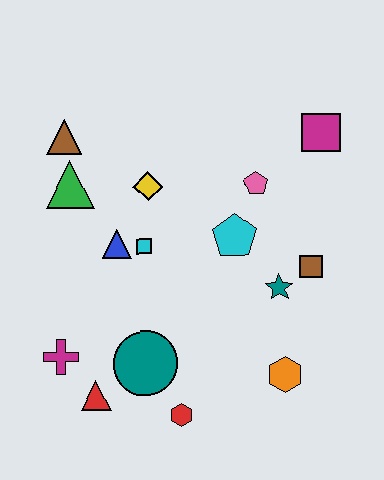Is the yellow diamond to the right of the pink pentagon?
No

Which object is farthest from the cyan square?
The magenta square is farthest from the cyan square.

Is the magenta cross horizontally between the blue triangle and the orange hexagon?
No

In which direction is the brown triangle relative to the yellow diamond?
The brown triangle is to the left of the yellow diamond.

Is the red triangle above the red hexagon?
Yes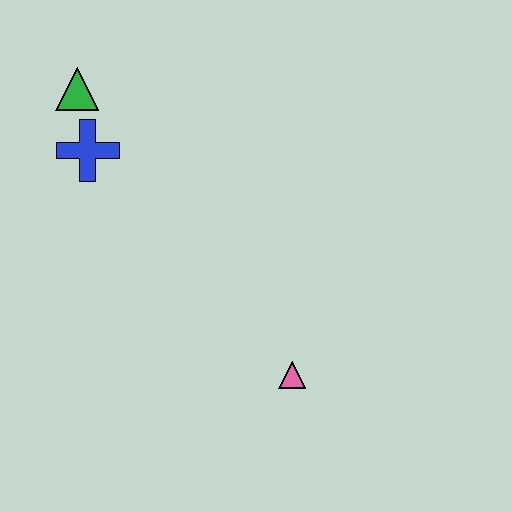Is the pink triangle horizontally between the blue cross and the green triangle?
No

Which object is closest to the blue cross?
The green triangle is closest to the blue cross.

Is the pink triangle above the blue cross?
No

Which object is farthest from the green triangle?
The pink triangle is farthest from the green triangle.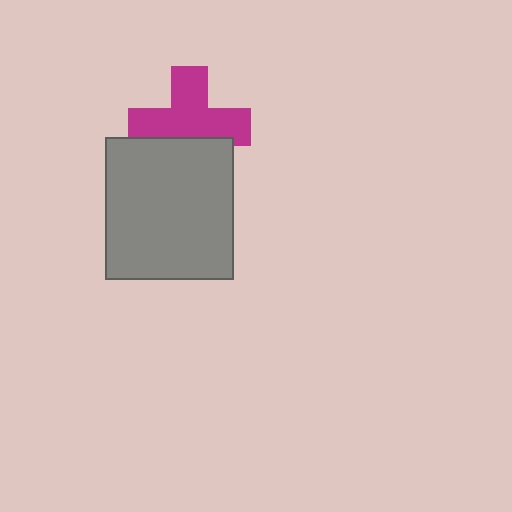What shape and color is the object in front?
The object in front is a gray rectangle.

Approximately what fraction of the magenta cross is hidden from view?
Roughly 31% of the magenta cross is hidden behind the gray rectangle.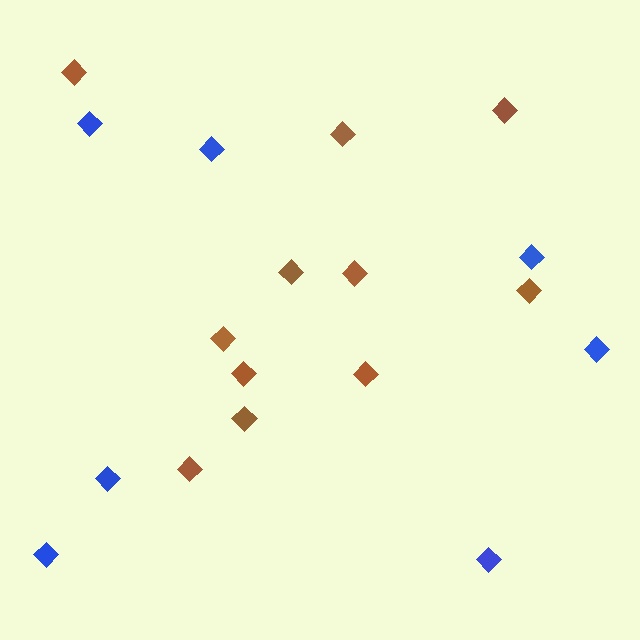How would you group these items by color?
There are 2 groups: one group of brown diamonds (11) and one group of blue diamonds (7).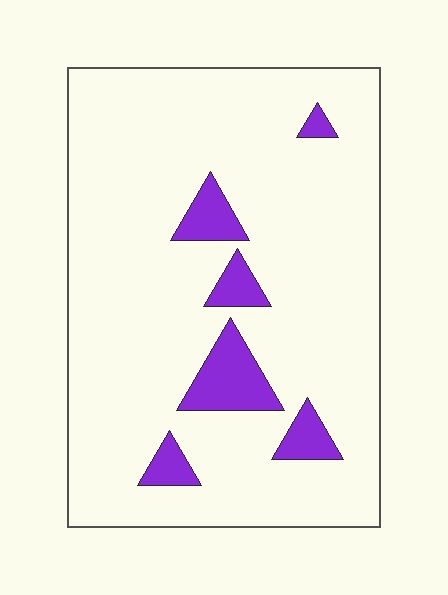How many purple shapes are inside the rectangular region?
6.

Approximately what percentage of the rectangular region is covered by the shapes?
Approximately 10%.